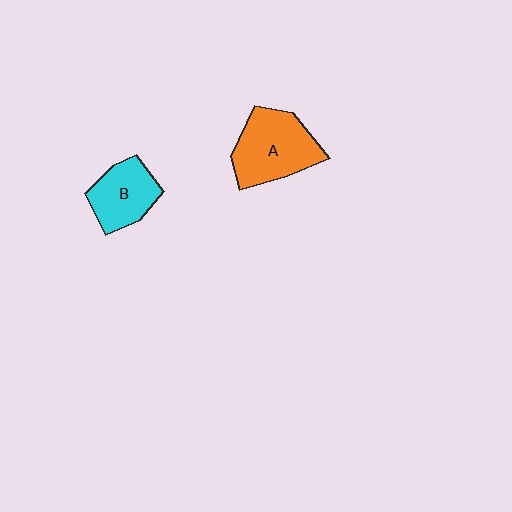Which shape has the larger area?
Shape A (orange).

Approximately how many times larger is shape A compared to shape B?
Approximately 1.4 times.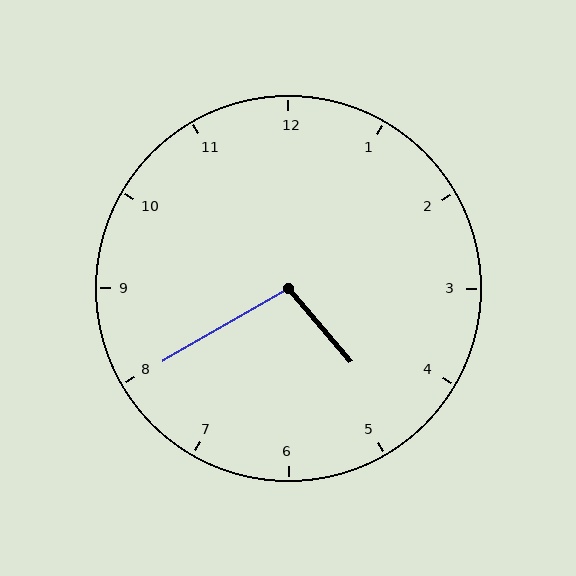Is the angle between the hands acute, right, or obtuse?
It is obtuse.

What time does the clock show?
4:40.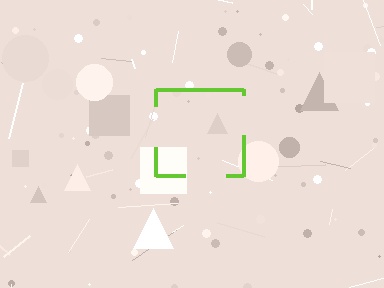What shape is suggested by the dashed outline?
The dashed outline suggests a square.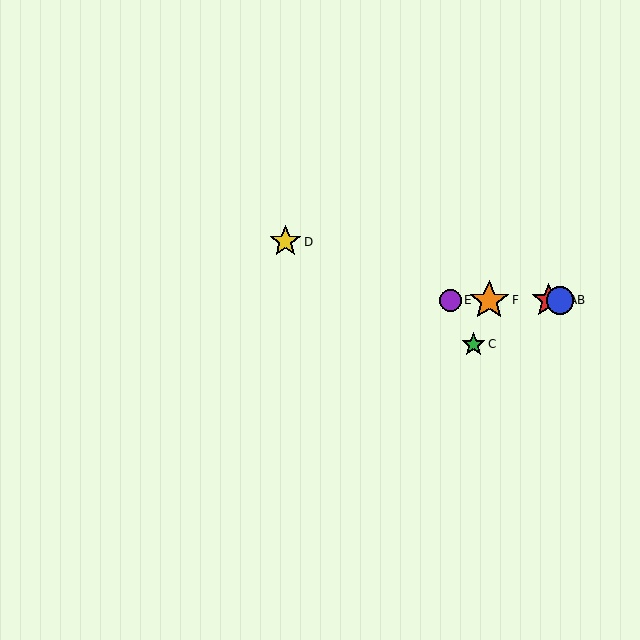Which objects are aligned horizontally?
Objects A, B, E, F are aligned horizontally.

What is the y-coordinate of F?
Object F is at y≈300.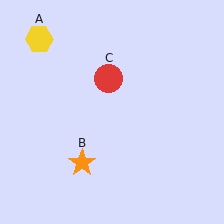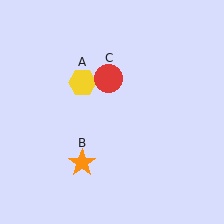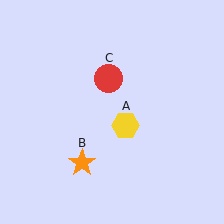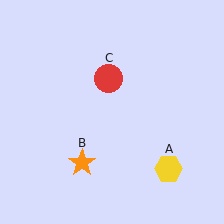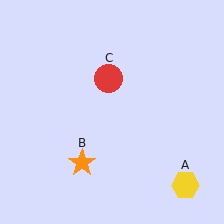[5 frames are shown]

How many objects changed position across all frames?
1 object changed position: yellow hexagon (object A).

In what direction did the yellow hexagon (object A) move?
The yellow hexagon (object A) moved down and to the right.